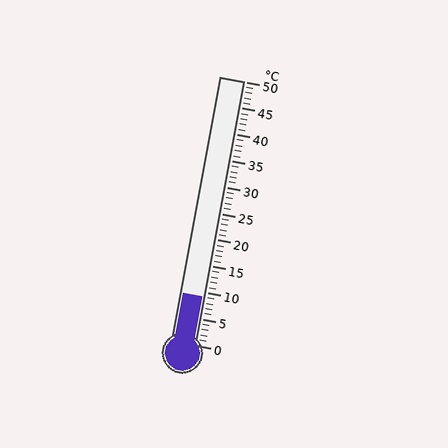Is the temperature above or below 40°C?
The temperature is below 40°C.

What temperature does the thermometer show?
The thermometer shows approximately 9°C.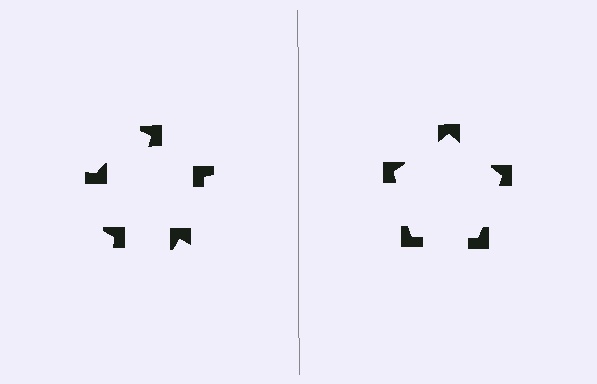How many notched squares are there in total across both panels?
10 — 5 on each side.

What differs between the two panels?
The notched squares are positioned identically on both sides; only the wedge orientations differ. On the right they align to a pentagon; on the left they are misaligned.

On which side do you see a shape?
An illusory pentagon appears on the right side. On the left side the wedge cuts are rotated, so no coherent shape forms.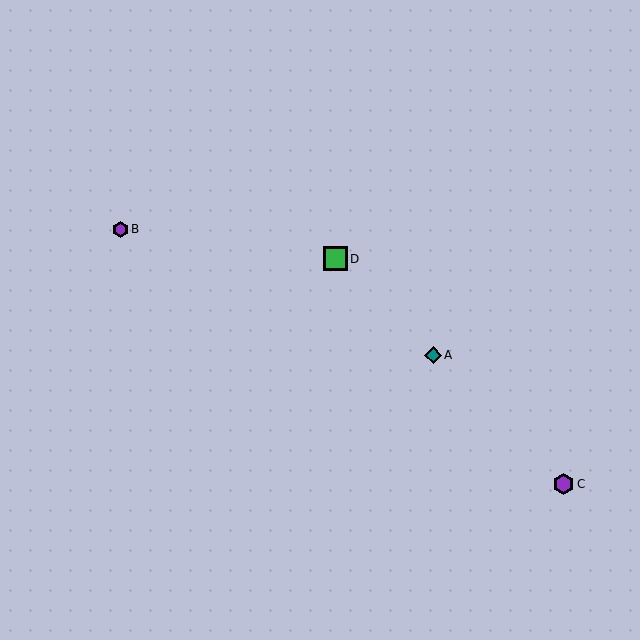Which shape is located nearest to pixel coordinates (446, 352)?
The teal diamond (labeled A) at (433, 355) is nearest to that location.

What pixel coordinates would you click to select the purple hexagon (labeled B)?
Click at (121, 229) to select the purple hexagon B.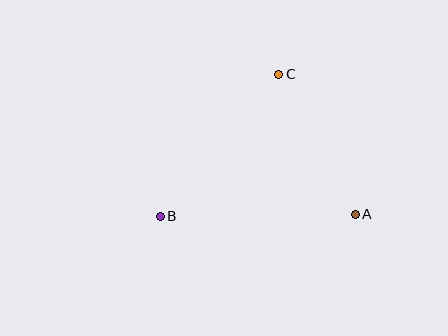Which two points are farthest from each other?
Points A and B are farthest from each other.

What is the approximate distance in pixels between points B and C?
The distance between B and C is approximately 185 pixels.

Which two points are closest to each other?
Points A and C are closest to each other.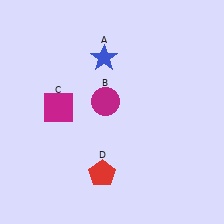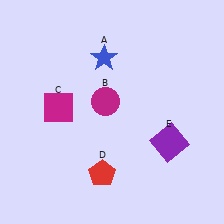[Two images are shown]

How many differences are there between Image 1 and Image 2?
There is 1 difference between the two images.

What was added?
A purple square (E) was added in Image 2.